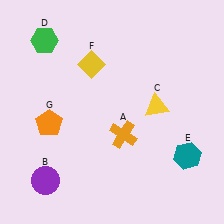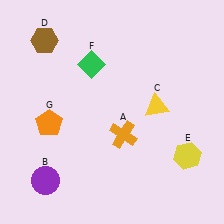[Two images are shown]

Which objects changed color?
D changed from green to brown. E changed from teal to yellow. F changed from yellow to green.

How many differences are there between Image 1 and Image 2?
There are 3 differences between the two images.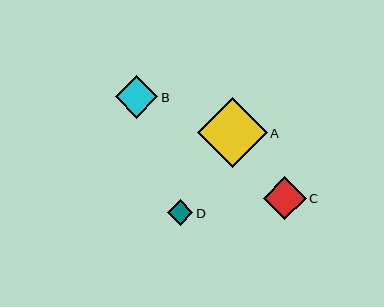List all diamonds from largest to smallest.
From largest to smallest: A, C, B, D.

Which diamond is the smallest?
Diamond D is the smallest with a size of approximately 26 pixels.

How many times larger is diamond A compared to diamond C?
Diamond A is approximately 1.6 times the size of diamond C.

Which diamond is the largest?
Diamond A is the largest with a size of approximately 69 pixels.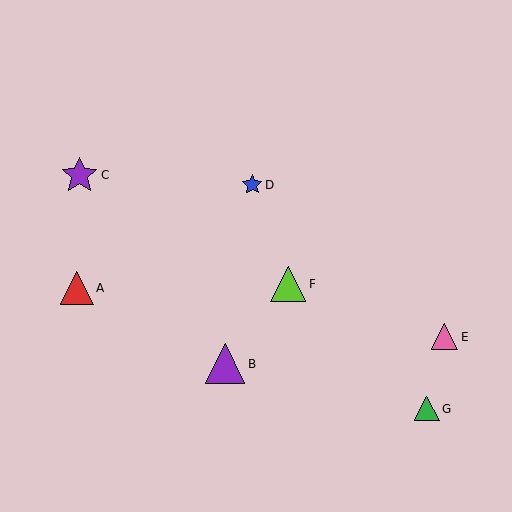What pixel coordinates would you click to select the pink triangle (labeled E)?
Click at (445, 337) to select the pink triangle E.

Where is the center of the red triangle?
The center of the red triangle is at (77, 288).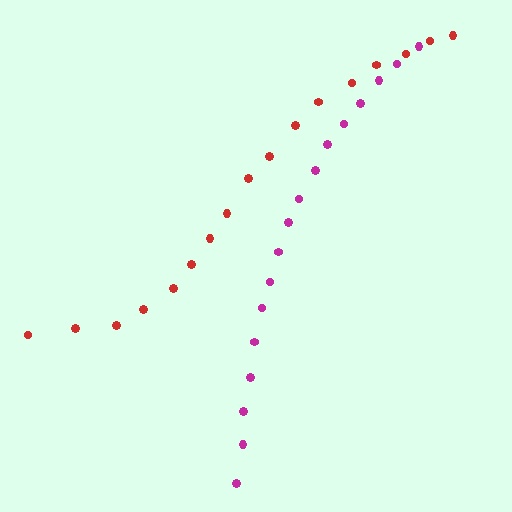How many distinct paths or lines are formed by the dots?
There are 2 distinct paths.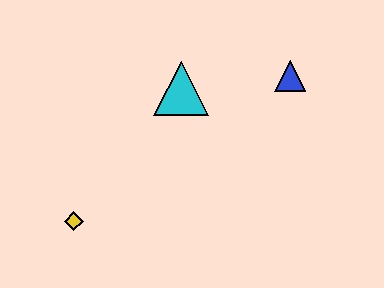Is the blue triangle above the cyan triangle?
Yes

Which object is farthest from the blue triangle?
The yellow diamond is farthest from the blue triangle.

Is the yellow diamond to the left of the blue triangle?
Yes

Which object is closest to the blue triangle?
The cyan triangle is closest to the blue triangle.